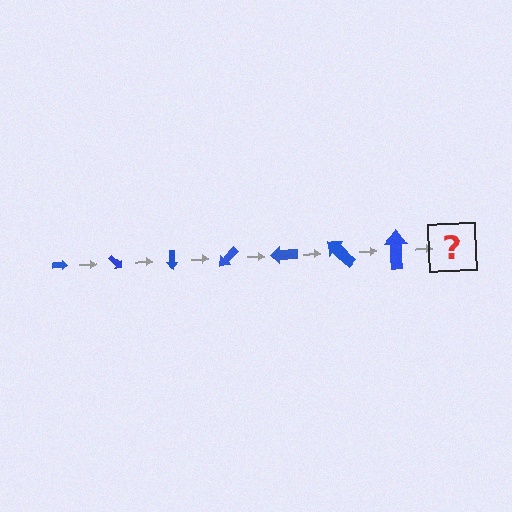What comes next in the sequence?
The next element should be an arrow, larger than the previous one and rotated 315 degrees from the start.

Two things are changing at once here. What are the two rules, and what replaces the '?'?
The two rules are that the arrow grows larger each step and it rotates 45 degrees each step. The '?' should be an arrow, larger than the previous one and rotated 315 degrees from the start.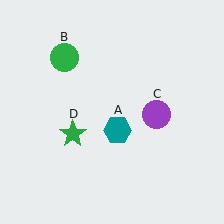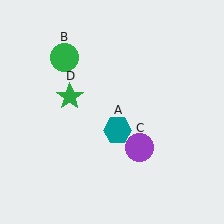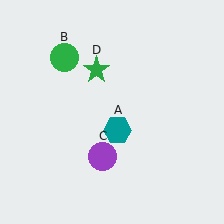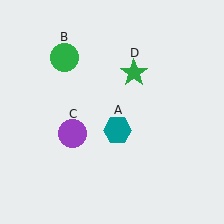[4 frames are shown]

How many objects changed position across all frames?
2 objects changed position: purple circle (object C), green star (object D).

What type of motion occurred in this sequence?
The purple circle (object C), green star (object D) rotated clockwise around the center of the scene.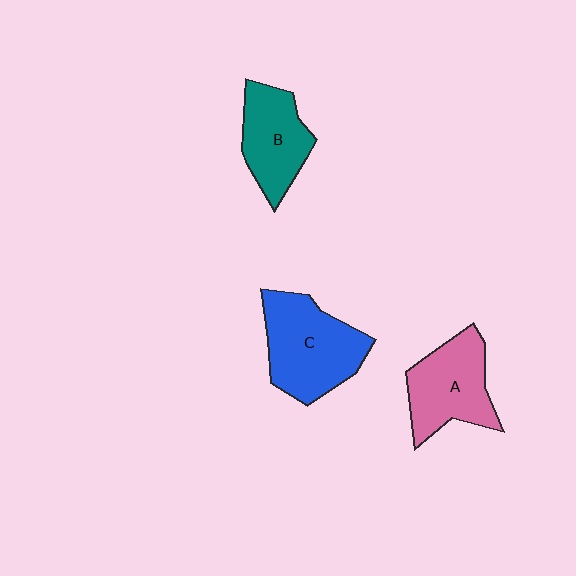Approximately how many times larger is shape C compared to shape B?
Approximately 1.4 times.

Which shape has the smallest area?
Shape B (teal).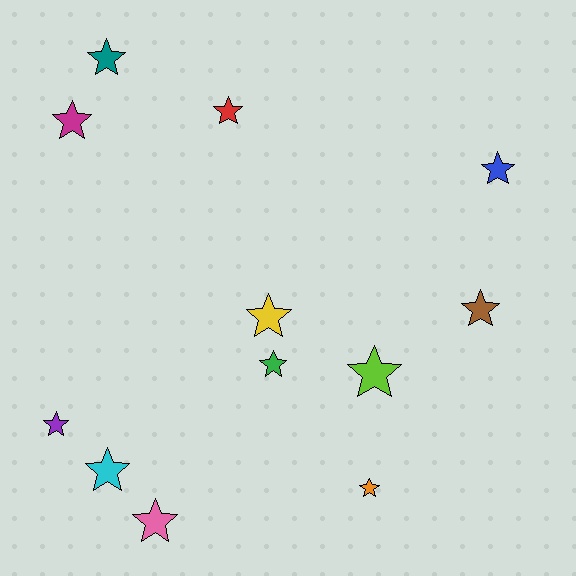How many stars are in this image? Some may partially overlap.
There are 12 stars.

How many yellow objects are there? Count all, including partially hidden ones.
There is 1 yellow object.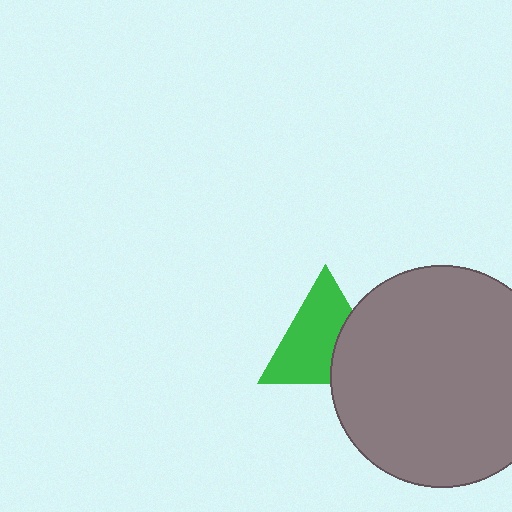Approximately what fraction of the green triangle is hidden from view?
Roughly 33% of the green triangle is hidden behind the gray circle.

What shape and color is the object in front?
The object in front is a gray circle.